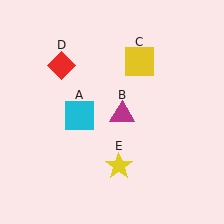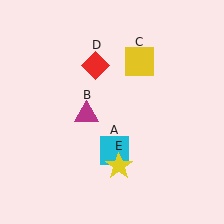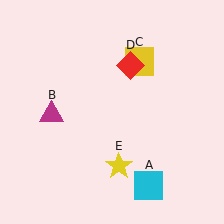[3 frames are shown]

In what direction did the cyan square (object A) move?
The cyan square (object A) moved down and to the right.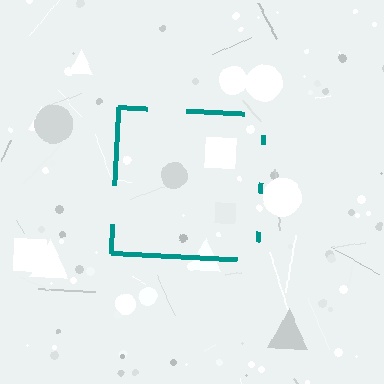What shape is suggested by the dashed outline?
The dashed outline suggests a square.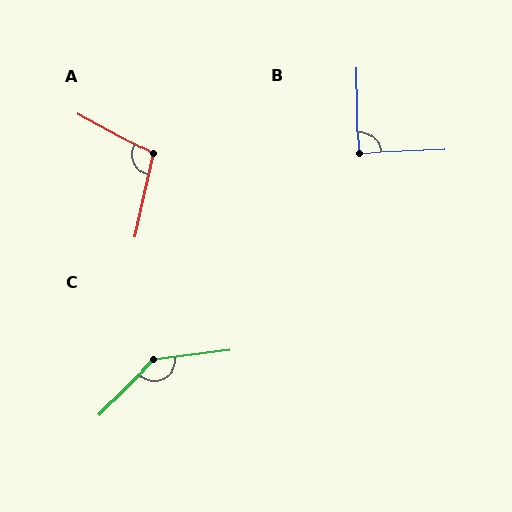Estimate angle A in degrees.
Approximately 106 degrees.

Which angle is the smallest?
B, at approximately 88 degrees.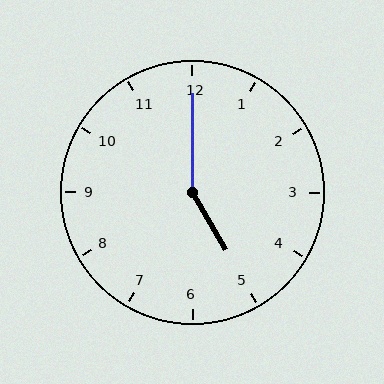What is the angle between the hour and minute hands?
Approximately 150 degrees.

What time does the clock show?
5:00.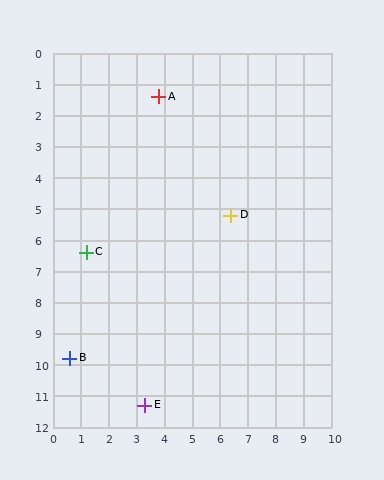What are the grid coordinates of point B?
Point B is at approximately (0.6, 9.8).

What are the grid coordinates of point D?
Point D is at approximately (6.4, 5.2).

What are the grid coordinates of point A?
Point A is at approximately (3.8, 1.4).